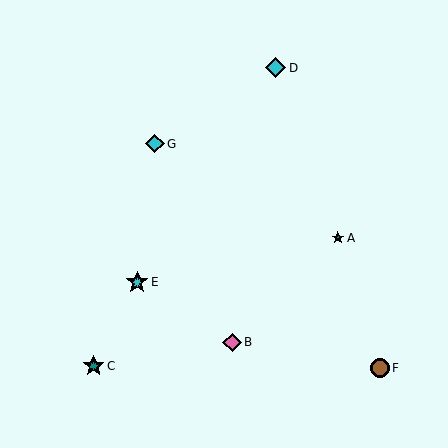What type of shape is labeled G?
Shape G is a cyan diamond.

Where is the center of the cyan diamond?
The center of the cyan diamond is at (276, 68).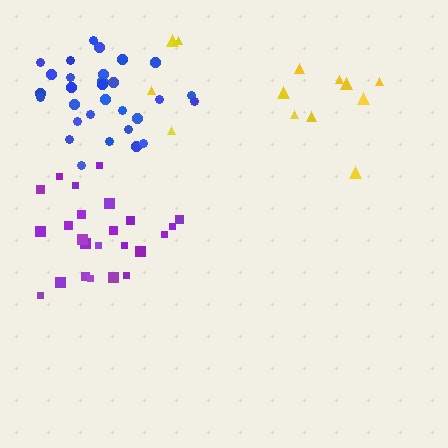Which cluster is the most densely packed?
Blue.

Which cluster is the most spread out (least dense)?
Yellow.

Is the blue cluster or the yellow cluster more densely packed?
Blue.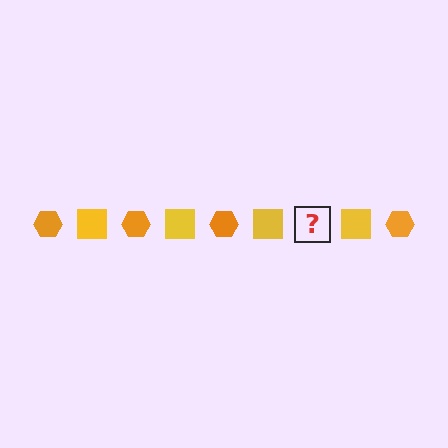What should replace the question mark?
The question mark should be replaced with an orange hexagon.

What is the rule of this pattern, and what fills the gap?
The rule is that the pattern alternates between orange hexagon and yellow square. The gap should be filled with an orange hexagon.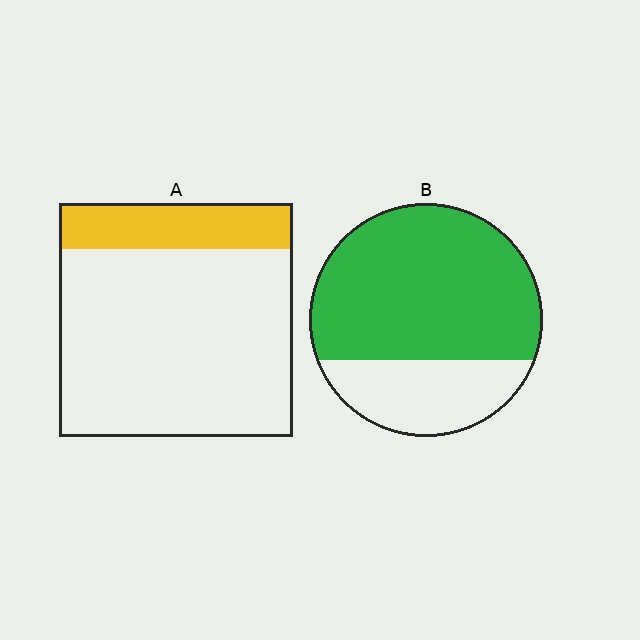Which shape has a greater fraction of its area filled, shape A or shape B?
Shape B.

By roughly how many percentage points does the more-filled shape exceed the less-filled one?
By roughly 50 percentage points (B over A).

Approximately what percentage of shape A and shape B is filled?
A is approximately 20% and B is approximately 70%.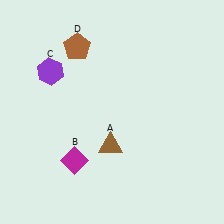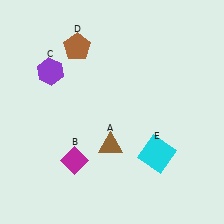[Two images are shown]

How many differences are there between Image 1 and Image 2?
There is 1 difference between the two images.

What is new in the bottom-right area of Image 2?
A cyan square (E) was added in the bottom-right area of Image 2.